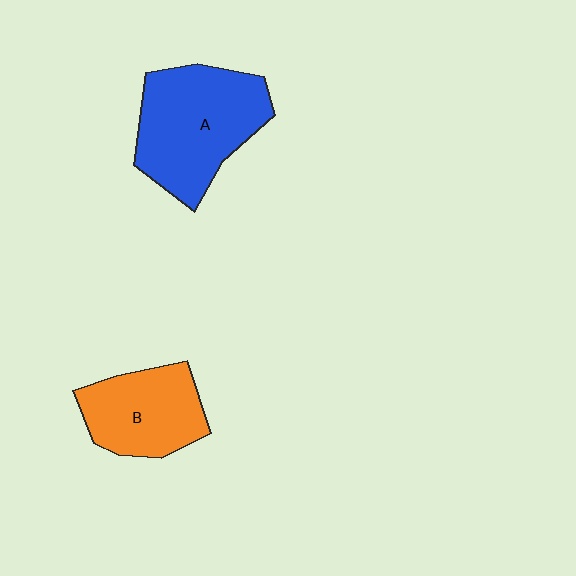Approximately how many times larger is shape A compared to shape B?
Approximately 1.4 times.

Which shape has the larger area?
Shape A (blue).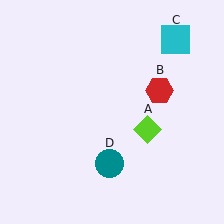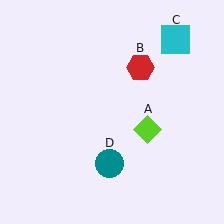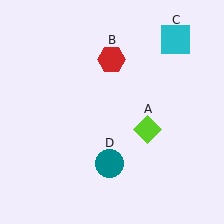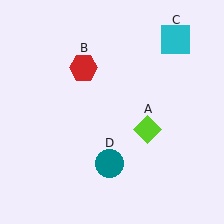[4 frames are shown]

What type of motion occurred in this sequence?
The red hexagon (object B) rotated counterclockwise around the center of the scene.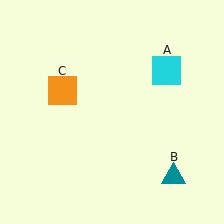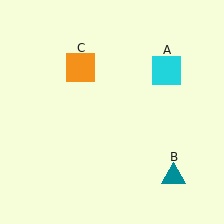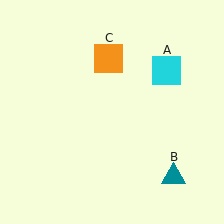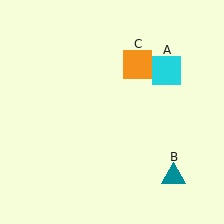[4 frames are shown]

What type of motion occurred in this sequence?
The orange square (object C) rotated clockwise around the center of the scene.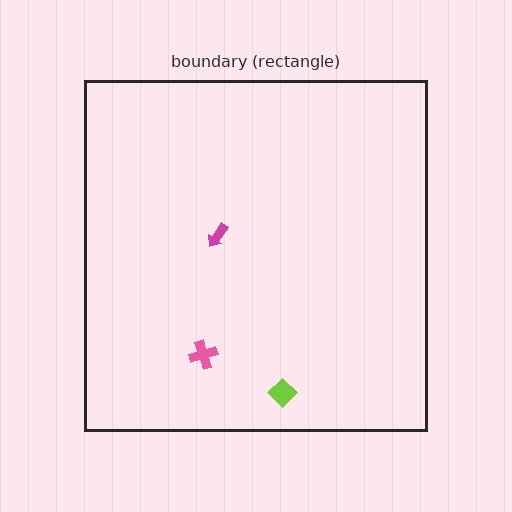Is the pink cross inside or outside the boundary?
Inside.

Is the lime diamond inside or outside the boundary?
Inside.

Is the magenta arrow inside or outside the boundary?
Inside.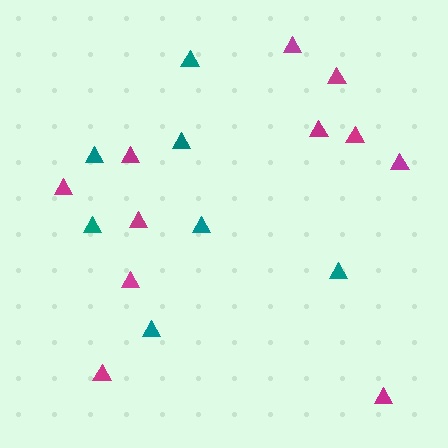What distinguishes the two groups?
There are 2 groups: one group of magenta triangles (11) and one group of teal triangles (7).